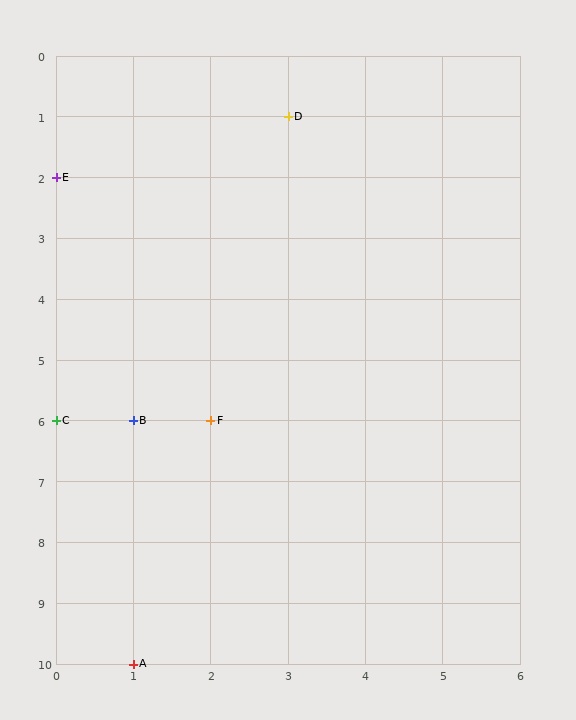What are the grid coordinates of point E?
Point E is at grid coordinates (0, 2).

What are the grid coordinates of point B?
Point B is at grid coordinates (1, 6).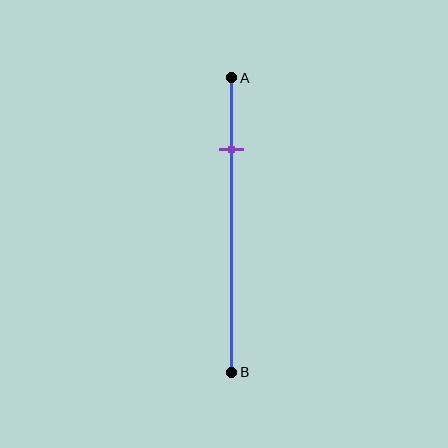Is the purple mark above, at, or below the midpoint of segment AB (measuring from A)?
The purple mark is above the midpoint of segment AB.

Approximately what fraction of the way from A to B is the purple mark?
The purple mark is approximately 25% of the way from A to B.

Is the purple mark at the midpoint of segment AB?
No, the mark is at about 25% from A, not at the 50% midpoint.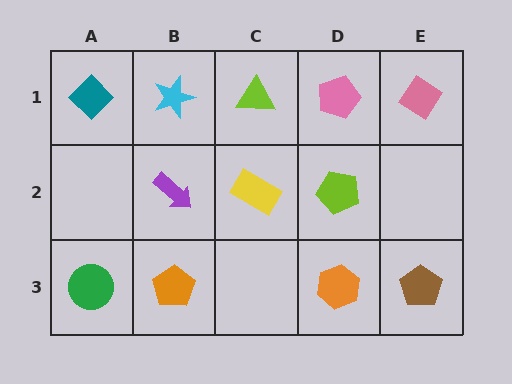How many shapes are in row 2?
3 shapes.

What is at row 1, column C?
A lime triangle.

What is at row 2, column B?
A purple arrow.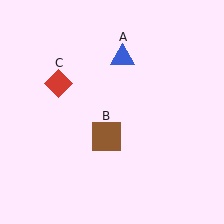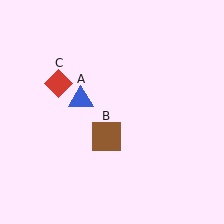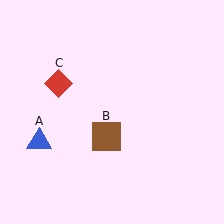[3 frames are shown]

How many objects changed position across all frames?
1 object changed position: blue triangle (object A).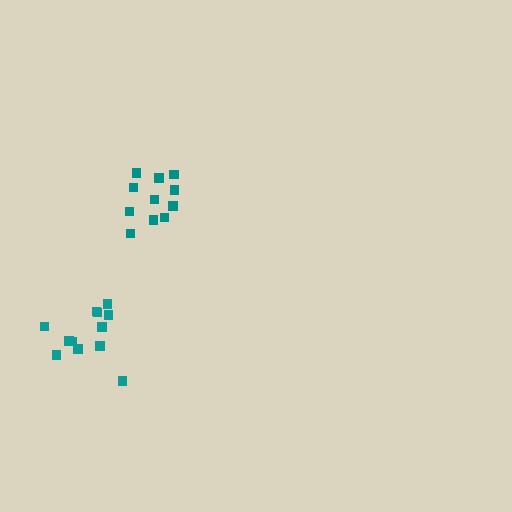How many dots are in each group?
Group 1: 13 dots, Group 2: 11 dots (24 total).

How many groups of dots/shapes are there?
There are 2 groups.